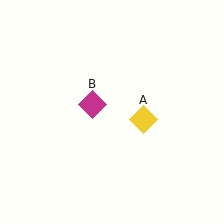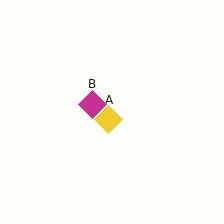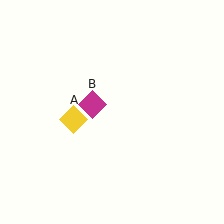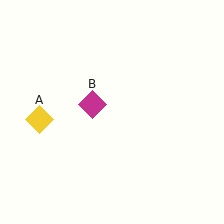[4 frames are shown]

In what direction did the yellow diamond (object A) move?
The yellow diamond (object A) moved left.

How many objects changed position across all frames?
1 object changed position: yellow diamond (object A).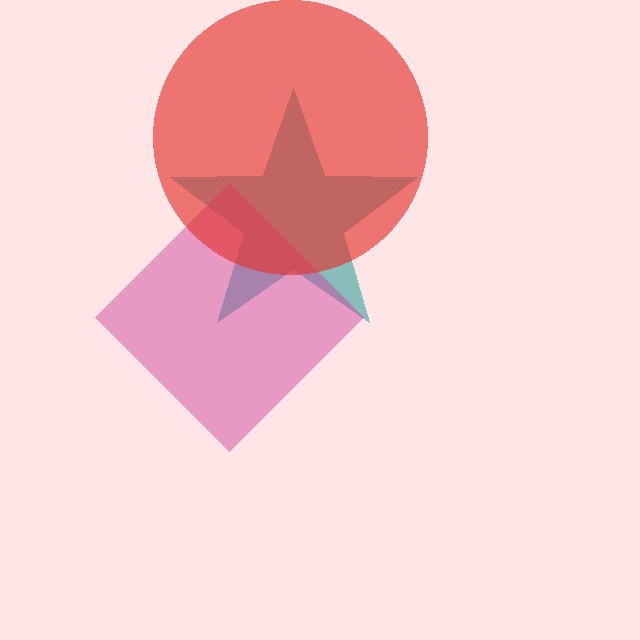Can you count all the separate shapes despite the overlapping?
Yes, there are 3 separate shapes.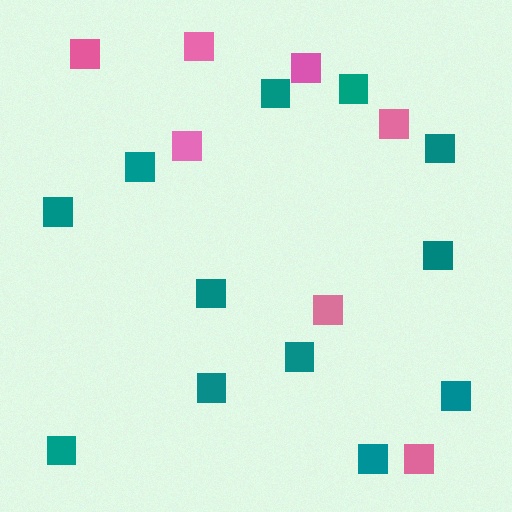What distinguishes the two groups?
There are 2 groups: one group of pink squares (7) and one group of teal squares (12).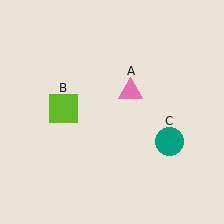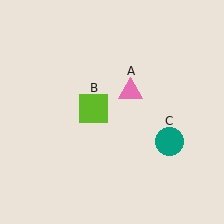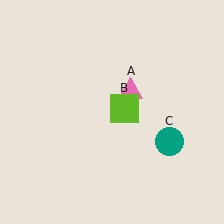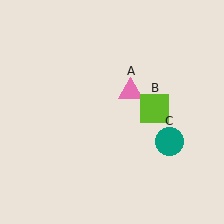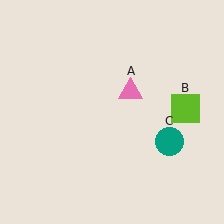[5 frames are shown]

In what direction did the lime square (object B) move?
The lime square (object B) moved right.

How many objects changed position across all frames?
1 object changed position: lime square (object B).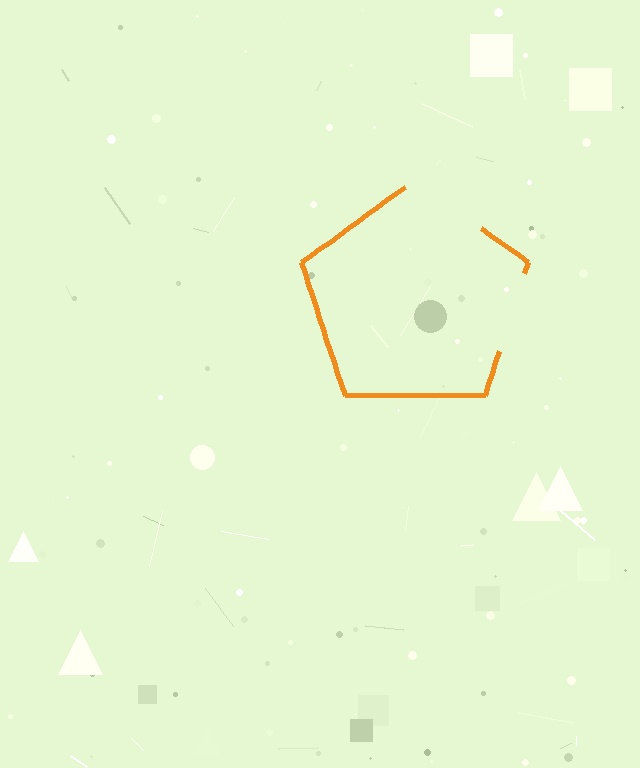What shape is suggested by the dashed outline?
The dashed outline suggests a pentagon.